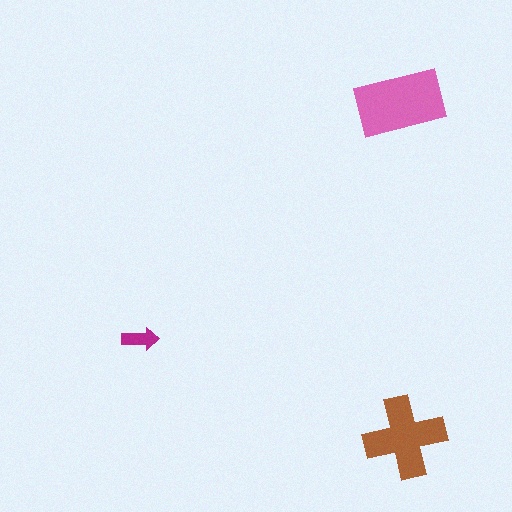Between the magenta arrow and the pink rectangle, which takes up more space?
The pink rectangle.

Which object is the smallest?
The magenta arrow.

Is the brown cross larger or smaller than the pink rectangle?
Smaller.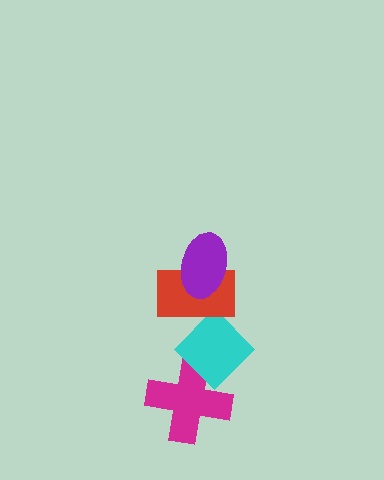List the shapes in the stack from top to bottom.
From top to bottom: the purple ellipse, the red rectangle, the cyan diamond, the magenta cross.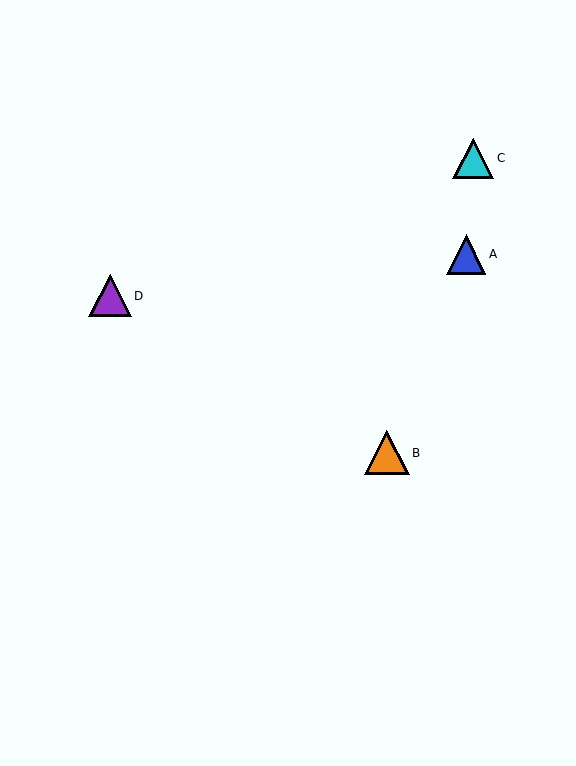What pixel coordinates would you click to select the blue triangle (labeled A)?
Click at (466, 254) to select the blue triangle A.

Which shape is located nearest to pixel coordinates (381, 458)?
The orange triangle (labeled B) at (387, 453) is nearest to that location.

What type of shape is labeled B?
Shape B is an orange triangle.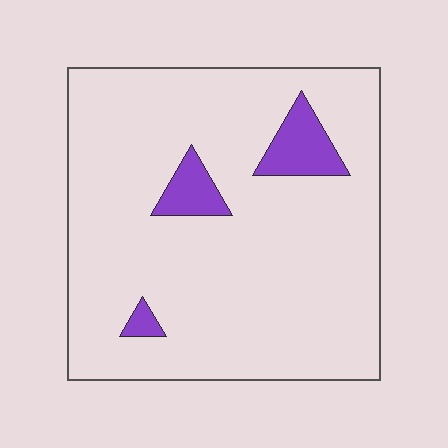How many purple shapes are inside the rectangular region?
3.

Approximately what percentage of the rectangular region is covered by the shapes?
Approximately 10%.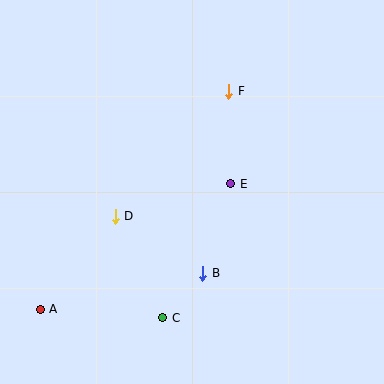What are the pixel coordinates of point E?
Point E is at (231, 184).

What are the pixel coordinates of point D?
Point D is at (115, 216).